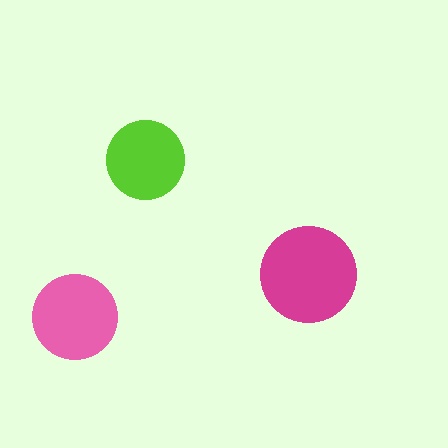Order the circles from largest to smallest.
the magenta one, the pink one, the lime one.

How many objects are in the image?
There are 3 objects in the image.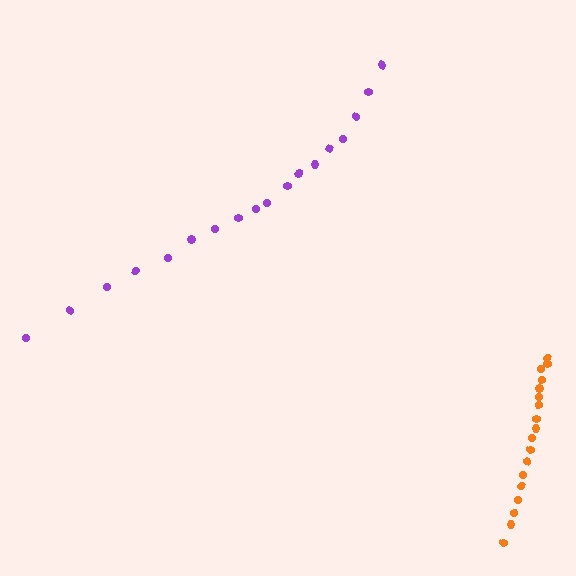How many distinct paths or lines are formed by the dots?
There are 2 distinct paths.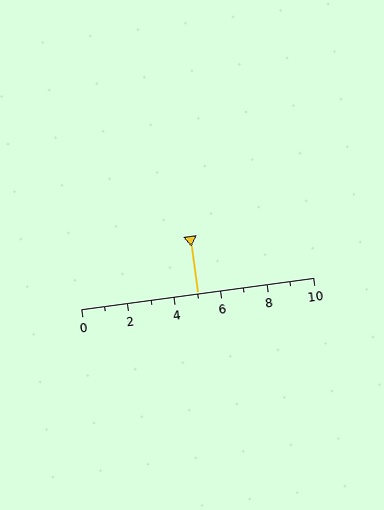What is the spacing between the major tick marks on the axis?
The major ticks are spaced 2 apart.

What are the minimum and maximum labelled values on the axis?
The axis runs from 0 to 10.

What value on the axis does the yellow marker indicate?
The marker indicates approximately 5.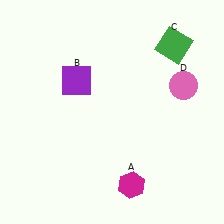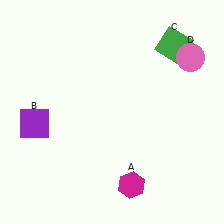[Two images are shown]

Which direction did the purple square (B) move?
The purple square (B) moved down.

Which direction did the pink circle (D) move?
The pink circle (D) moved up.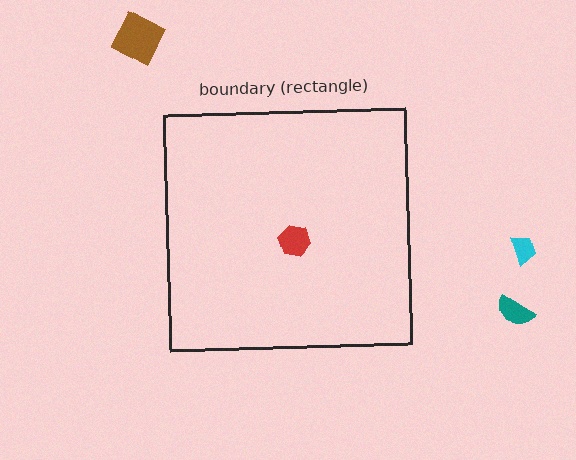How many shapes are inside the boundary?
1 inside, 3 outside.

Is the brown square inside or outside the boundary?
Outside.